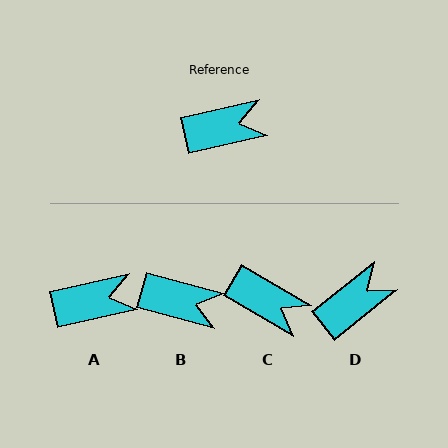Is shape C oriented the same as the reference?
No, it is off by about 43 degrees.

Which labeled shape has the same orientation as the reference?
A.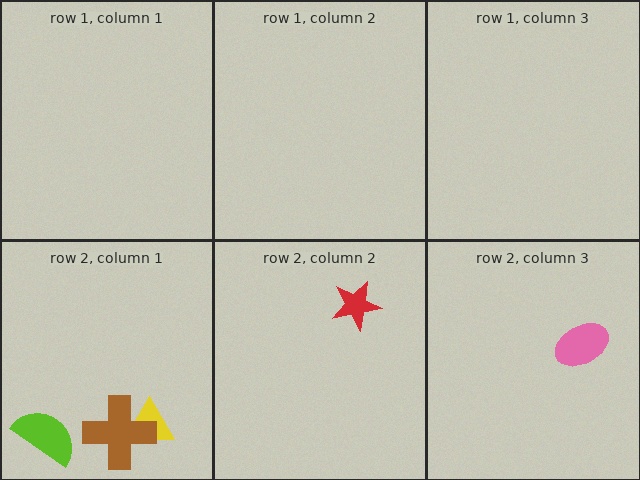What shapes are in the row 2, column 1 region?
The lime semicircle, the yellow triangle, the brown cross.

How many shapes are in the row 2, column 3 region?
1.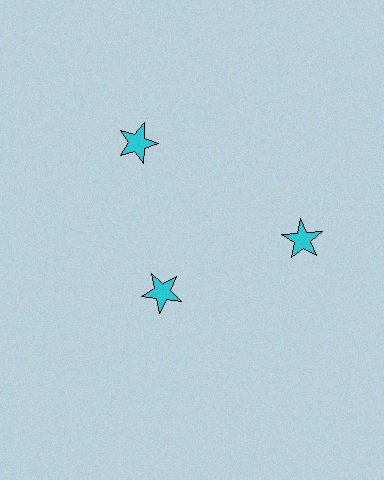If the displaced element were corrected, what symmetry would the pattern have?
It would have 3-fold rotational symmetry — the pattern would map onto itself every 120 degrees.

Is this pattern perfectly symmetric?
No. The 3 cyan stars are arranged in a ring, but one element near the 7 o'clock position is pulled inward toward the center, breaking the 3-fold rotational symmetry.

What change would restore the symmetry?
The symmetry would be restored by moving it outward, back onto the ring so that all 3 stars sit at equal angles and equal distance from the center.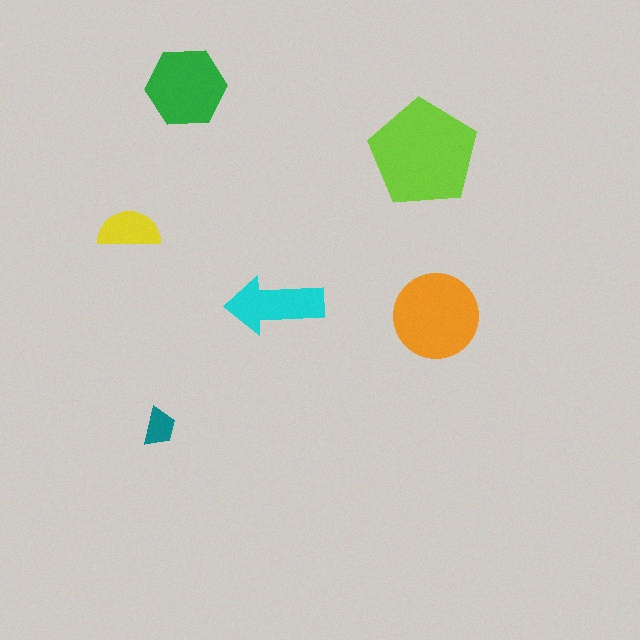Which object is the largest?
The lime pentagon.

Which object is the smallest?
The teal trapezoid.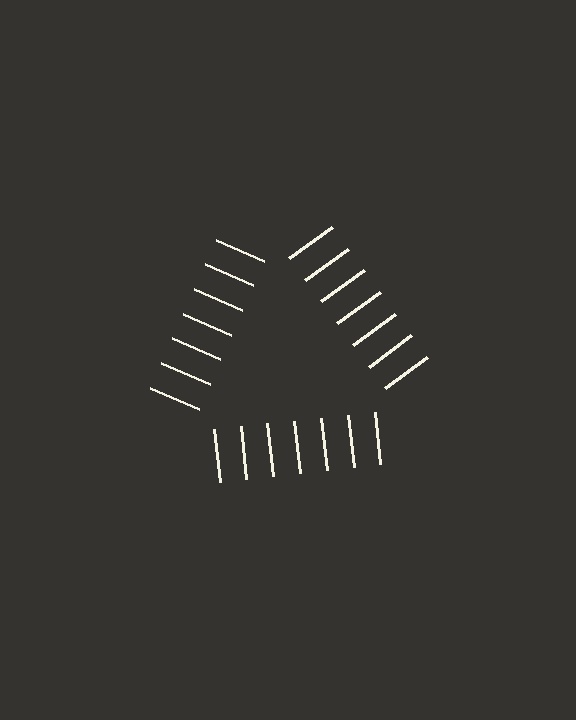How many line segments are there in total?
21 — 7 along each of the 3 edges.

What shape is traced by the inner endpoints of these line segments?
An illusory triangle — the line segments terminate on its edges but no continuous stroke is drawn.